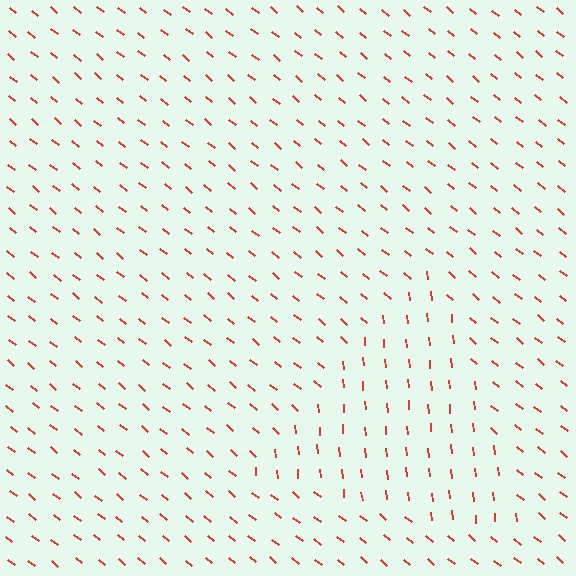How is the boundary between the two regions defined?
The boundary is defined purely by a change in line orientation (approximately 45 degrees difference). All lines are the same color and thickness.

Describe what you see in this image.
The image is filled with small red line segments. A triangle region in the image has lines oriented differently from the surrounding lines, creating a visible texture boundary.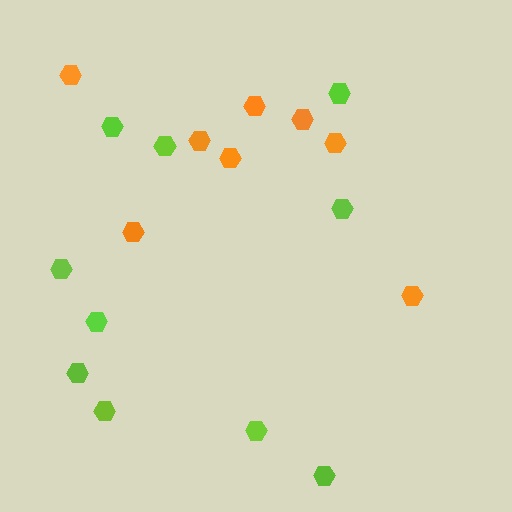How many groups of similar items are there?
There are 2 groups: one group of lime hexagons (10) and one group of orange hexagons (8).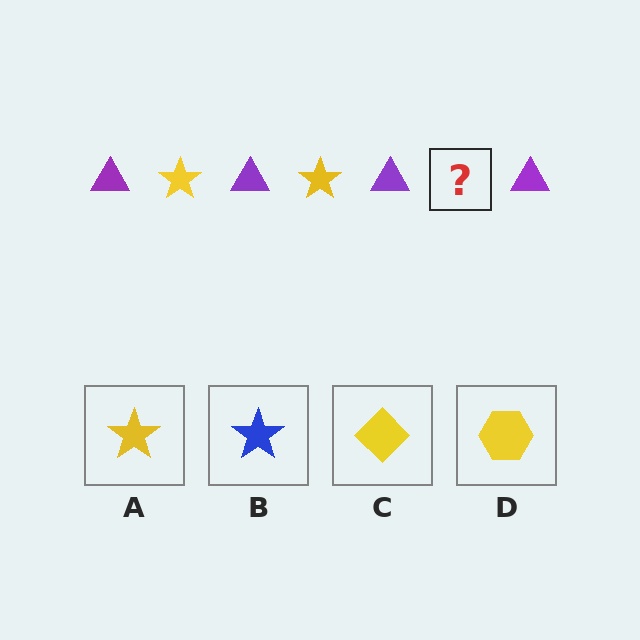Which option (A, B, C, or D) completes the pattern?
A.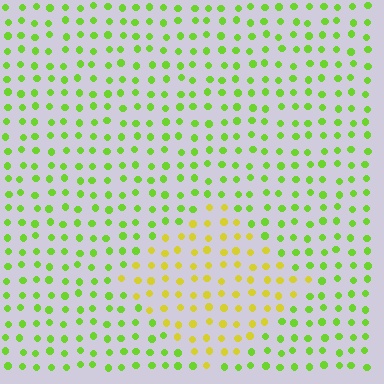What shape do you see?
I see a diamond.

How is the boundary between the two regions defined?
The boundary is defined purely by a slight shift in hue (about 40 degrees). Spacing, size, and orientation are identical on both sides.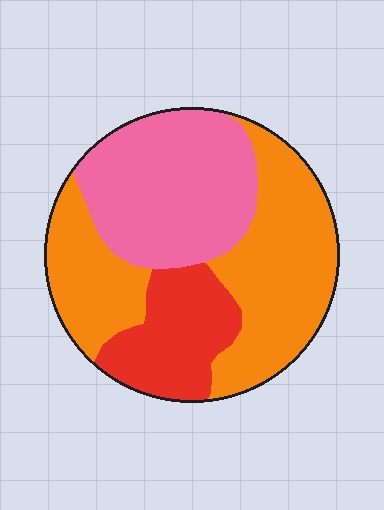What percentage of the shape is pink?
Pink covers 34% of the shape.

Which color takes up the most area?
Orange, at roughly 45%.